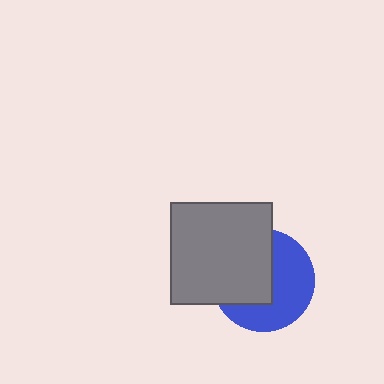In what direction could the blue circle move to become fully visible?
The blue circle could move toward the lower-right. That would shift it out from behind the gray square entirely.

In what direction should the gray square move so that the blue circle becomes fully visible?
The gray square should move toward the upper-left. That is the shortest direction to clear the overlap and leave the blue circle fully visible.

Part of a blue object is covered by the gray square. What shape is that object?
It is a circle.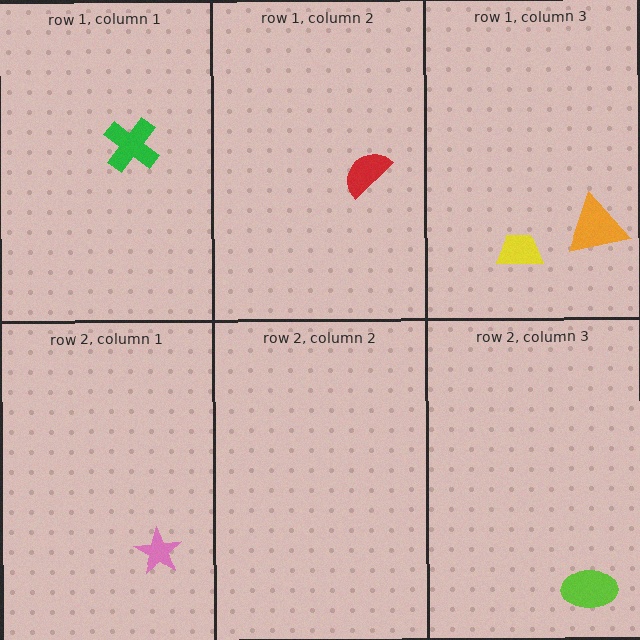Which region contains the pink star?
The row 2, column 1 region.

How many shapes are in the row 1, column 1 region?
1.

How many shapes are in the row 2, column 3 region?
1.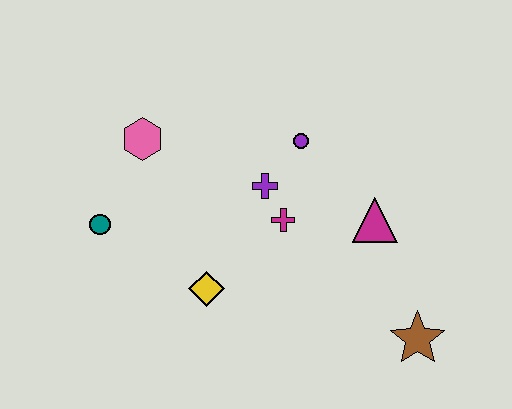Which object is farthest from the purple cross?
The brown star is farthest from the purple cross.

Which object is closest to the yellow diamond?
The magenta cross is closest to the yellow diamond.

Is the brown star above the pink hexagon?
No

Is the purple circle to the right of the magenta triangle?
No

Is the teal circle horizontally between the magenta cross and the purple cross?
No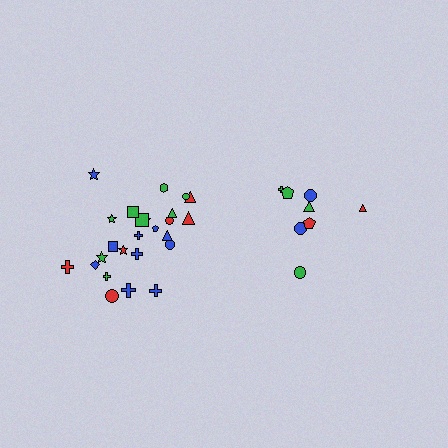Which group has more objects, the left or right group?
The left group.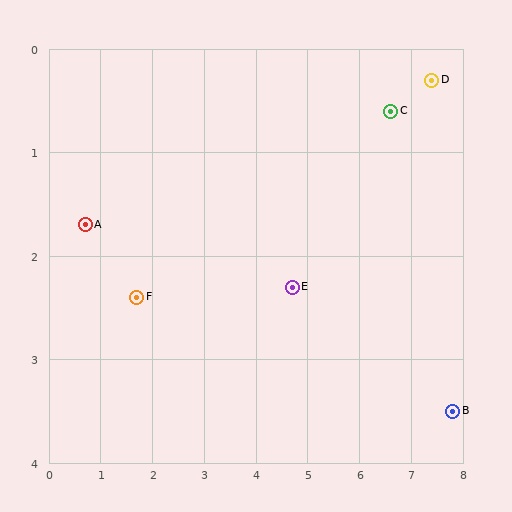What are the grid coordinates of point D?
Point D is at approximately (7.4, 0.3).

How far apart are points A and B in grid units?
Points A and B are about 7.3 grid units apart.